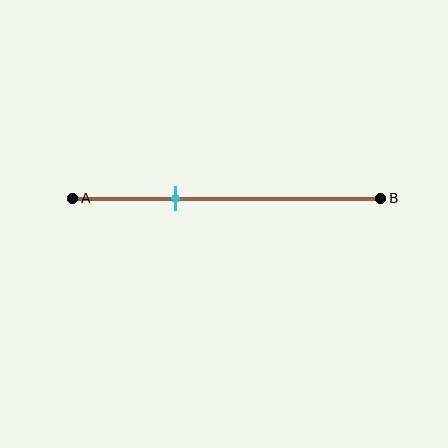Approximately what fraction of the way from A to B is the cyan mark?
The cyan mark is approximately 35% of the way from A to B.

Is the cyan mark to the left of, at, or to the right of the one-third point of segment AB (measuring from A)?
The cyan mark is approximately at the one-third point of segment AB.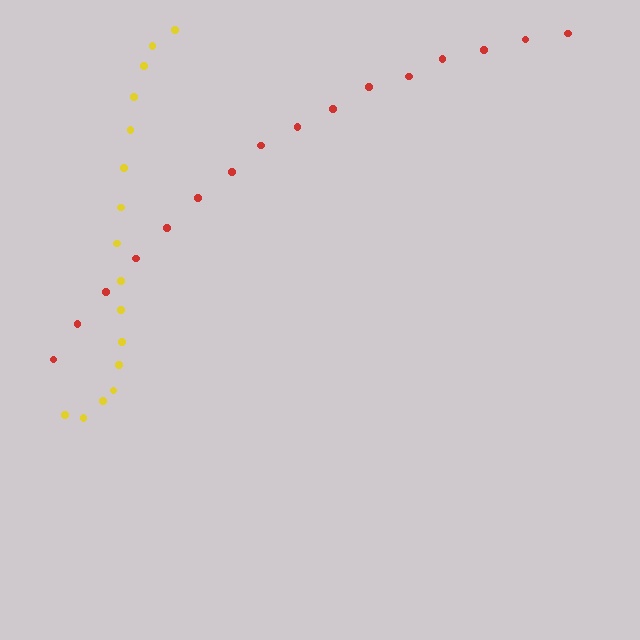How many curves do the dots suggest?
There are 2 distinct paths.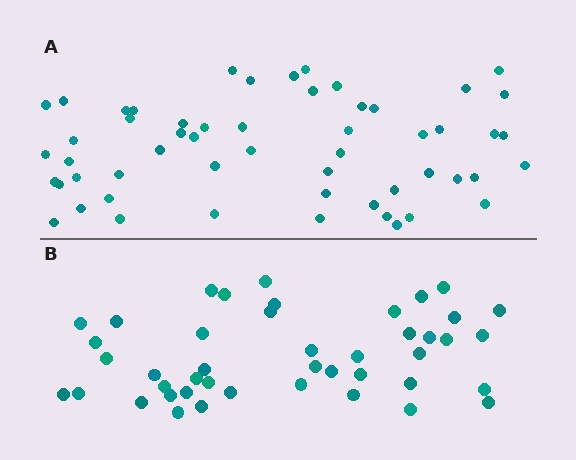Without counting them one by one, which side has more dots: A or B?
Region A (the top region) has more dots.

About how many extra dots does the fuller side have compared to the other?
Region A has roughly 12 or so more dots than region B.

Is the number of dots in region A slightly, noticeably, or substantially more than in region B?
Region A has noticeably more, but not dramatically so. The ratio is roughly 1.2 to 1.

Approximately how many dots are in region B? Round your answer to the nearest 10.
About 40 dots. (The exact count is 44, which rounds to 40.)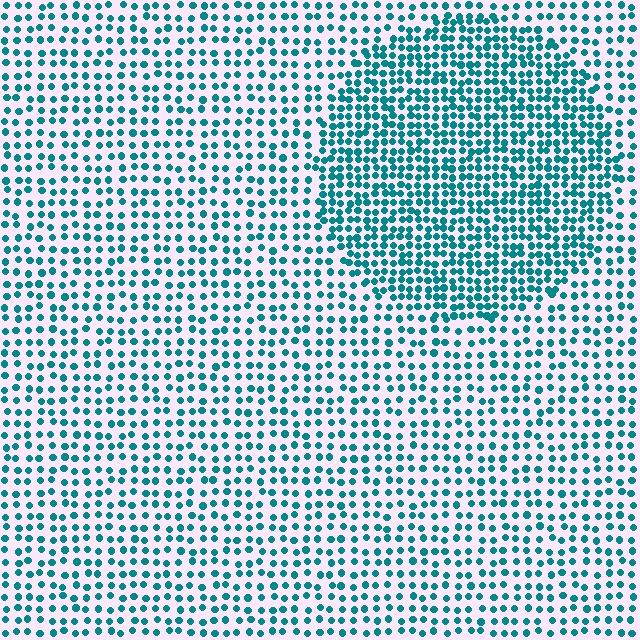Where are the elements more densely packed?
The elements are more densely packed inside the circle boundary.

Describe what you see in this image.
The image contains small teal elements arranged at two different densities. A circle-shaped region is visible where the elements are more densely packed than the surrounding area.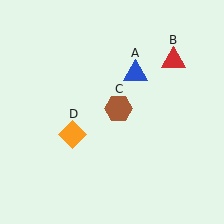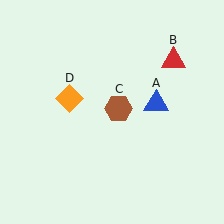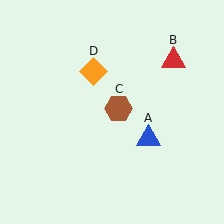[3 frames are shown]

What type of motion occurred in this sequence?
The blue triangle (object A), orange diamond (object D) rotated clockwise around the center of the scene.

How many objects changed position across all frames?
2 objects changed position: blue triangle (object A), orange diamond (object D).